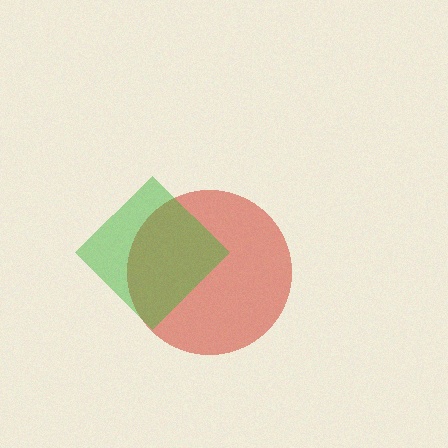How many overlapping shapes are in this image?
There are 2 overlapping shapes in the image.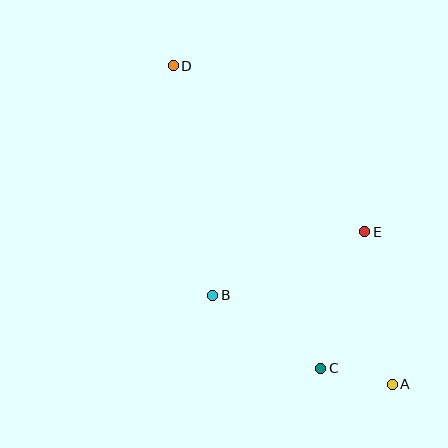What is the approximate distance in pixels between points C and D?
The distance between C and D is approximately 337 pixels.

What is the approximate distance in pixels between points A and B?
The distance between A and B is approximately 200 pixels.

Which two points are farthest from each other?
Points A and D are farthest from each other.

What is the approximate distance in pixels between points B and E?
The distance between B and E is approximately 165 pixels.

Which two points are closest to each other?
Points A and C are closest to each other.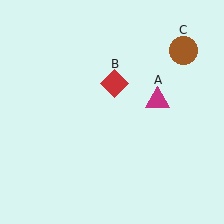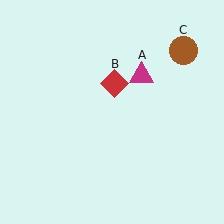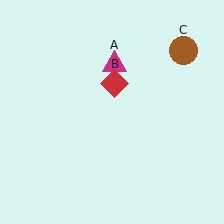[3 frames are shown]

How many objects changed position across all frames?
1 object changed position: magenta triangle (object A).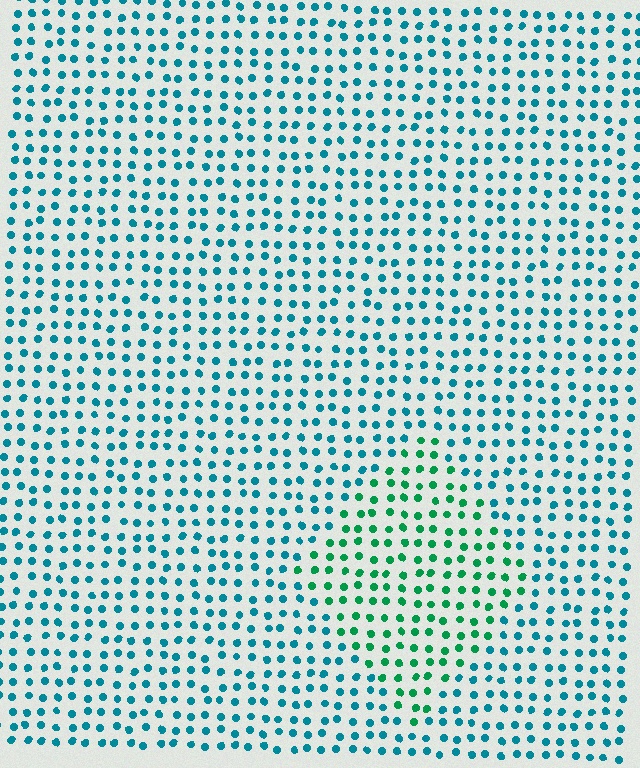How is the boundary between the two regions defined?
The boundary is defined purely by a slight shift in hue (about 38 degrees). Spacing, size, and orientation are identical on both sides.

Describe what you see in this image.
The image is filled with small teal elements in a uniform arrangement. A diamond-shaped region is visible where the elements are tinted to a slightly different hue, forming a subtle color boundary.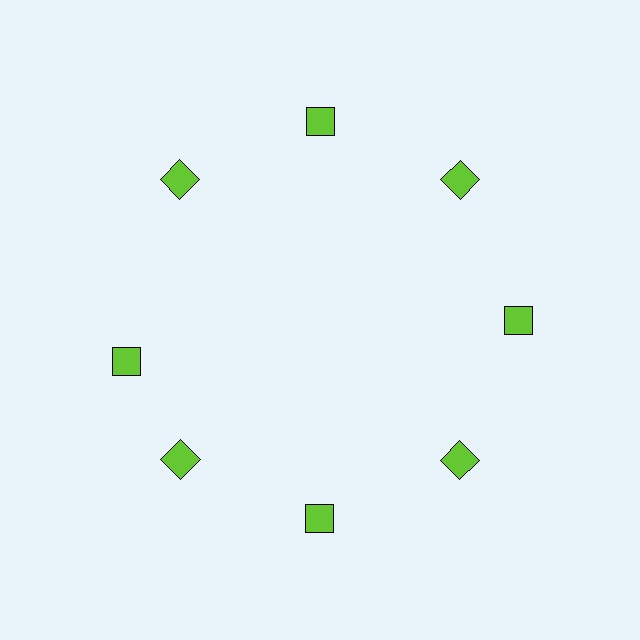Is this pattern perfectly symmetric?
No. The 8 lime squares are arranged in a ring, but one element near the 9 o'clock position is rotated out of alignment along the ring, breaking the 8-fold rotational symmetry.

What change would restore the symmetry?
The symmetry would be restored by rotating it back into even spacing with its neighbors so that all 8 squares sit at equal angles and equal distance from the center.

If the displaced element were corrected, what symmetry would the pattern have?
It would have 8-fold rotational symmetry — the pattern would map onto itself every 45 degrees.